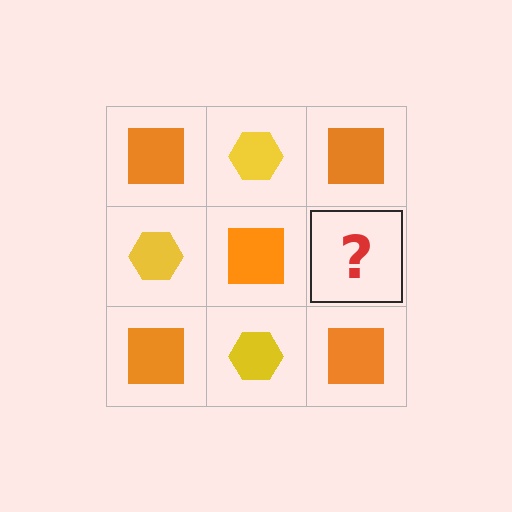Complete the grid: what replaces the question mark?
The question mark should be replaced with a yellow hexagon.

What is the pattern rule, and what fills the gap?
The rule is that it alternates orange square and yellow hexagon in a checkerboard pattern. The gap should be filled with a yellow hexagon.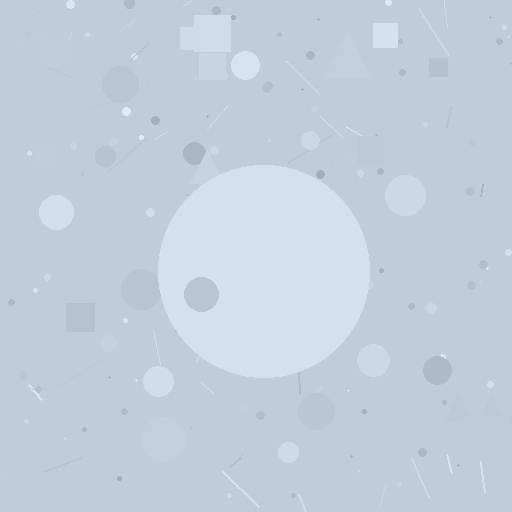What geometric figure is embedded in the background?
A circle is embedded in the background.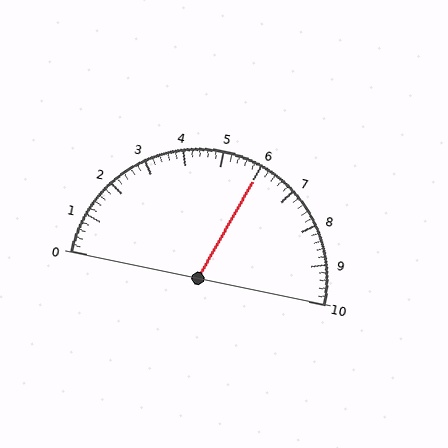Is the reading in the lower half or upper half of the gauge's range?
The reading is in the upper half of the range (0 to 10).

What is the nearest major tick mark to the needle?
The nearest major tick mark is 6.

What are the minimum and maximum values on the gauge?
The gauge ranges from 0 to 10.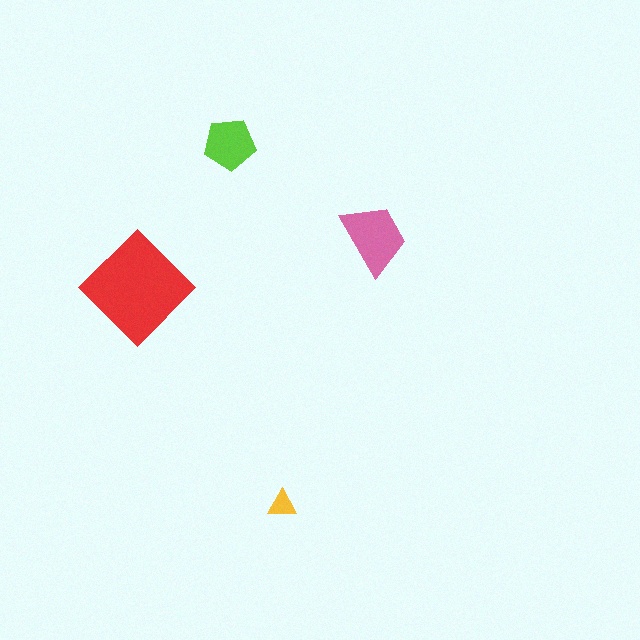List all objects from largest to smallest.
The red diamond, the pink trapezoid, the lime pentagon, the yellow triangle.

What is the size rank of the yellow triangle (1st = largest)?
4th.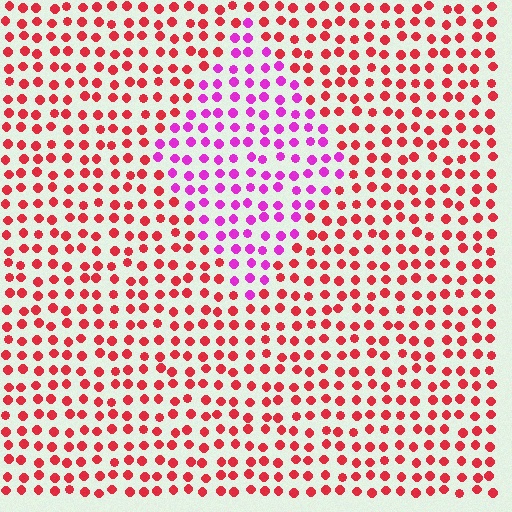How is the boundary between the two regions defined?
The boundary is defined purely by a slight shift in hue (about 50 degrees). Spacing, size, and orientation are identical on both sides.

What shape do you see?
I see a diamond.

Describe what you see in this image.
The image is filled with small red elements in a uniform arrangement. A diamond-shaped region is visible where the elements are tinted to a slightly different hue, forming a subtle color boundary.